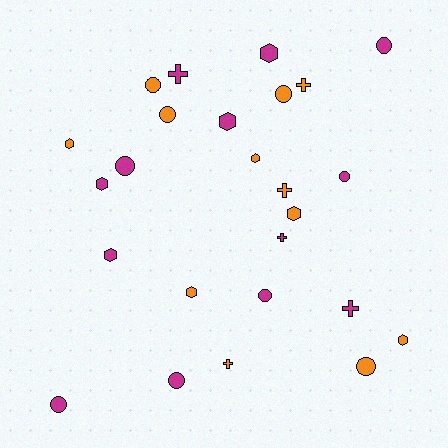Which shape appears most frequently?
Circle, with 10 objects.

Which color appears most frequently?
Magenta, with 13 objects.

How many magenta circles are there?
There are 6 magenta circles.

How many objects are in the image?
There are 25 objects.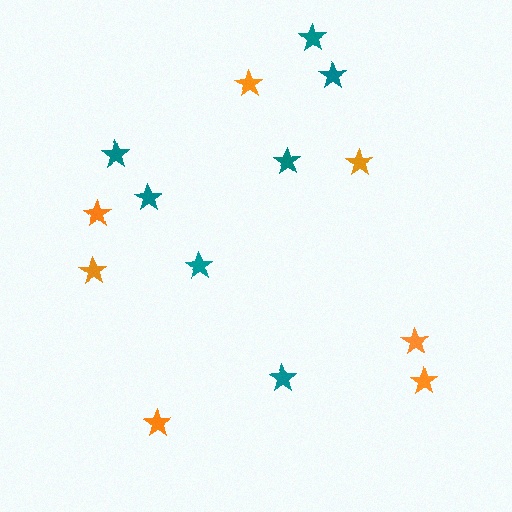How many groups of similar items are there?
There are 2 groups: one group of teal stars (7) and one group of orange stars (7).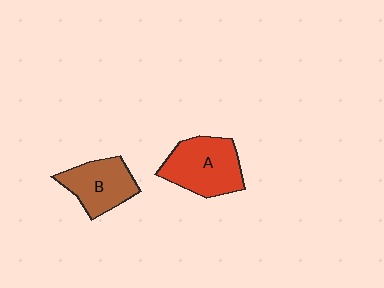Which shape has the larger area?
Shape A (red).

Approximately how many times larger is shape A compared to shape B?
Approximately 1.3 times.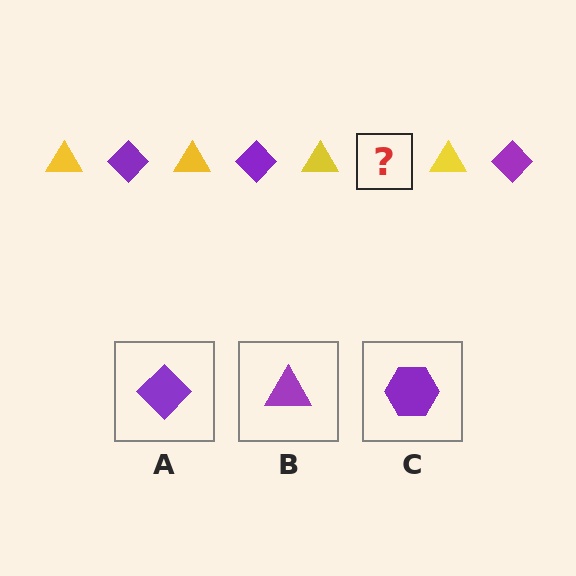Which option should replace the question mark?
Option A.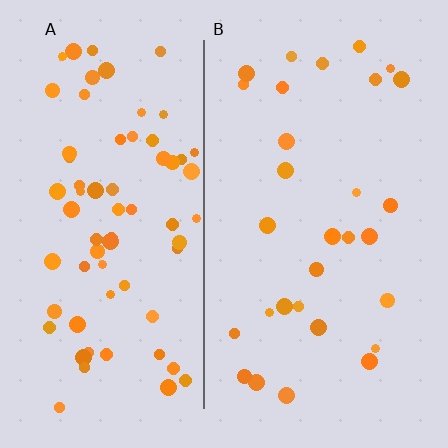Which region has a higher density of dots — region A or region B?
A (the left).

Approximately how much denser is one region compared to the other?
Approximately 2.4× — region A over region B.